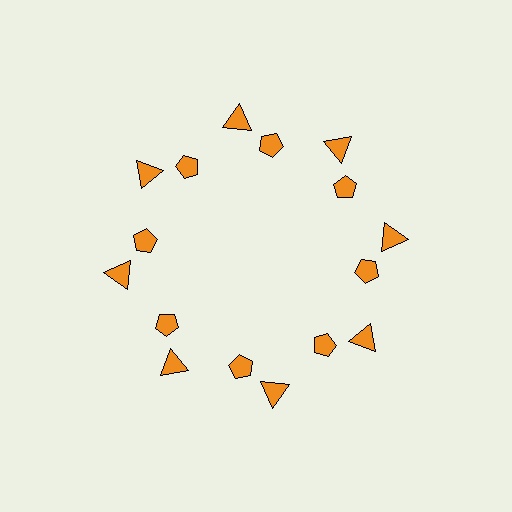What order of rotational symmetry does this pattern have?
This pattern has 8-fold rotational symmetry.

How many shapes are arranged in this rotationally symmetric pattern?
There are 16 shapes, arranged in 8 groups of 2.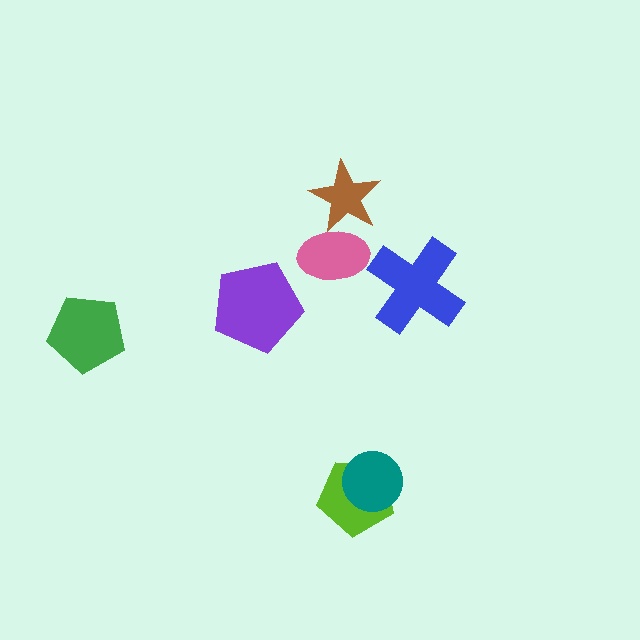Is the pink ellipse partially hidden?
Yes, it is partially covered by another shape.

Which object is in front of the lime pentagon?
The teal circle is in front of the lime pentagon.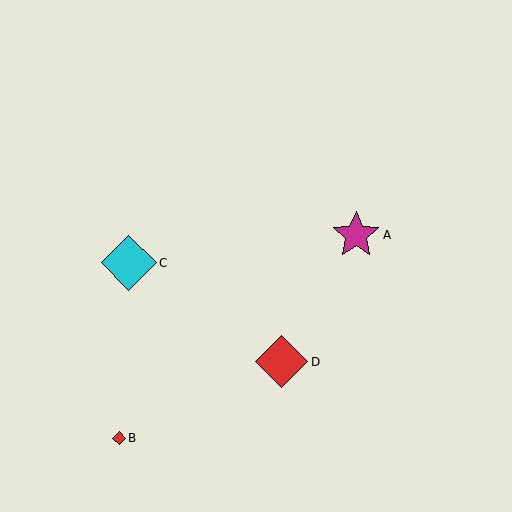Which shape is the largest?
The cyan diamond (labeled C) is the largest.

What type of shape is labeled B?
Shape B is a red diamond.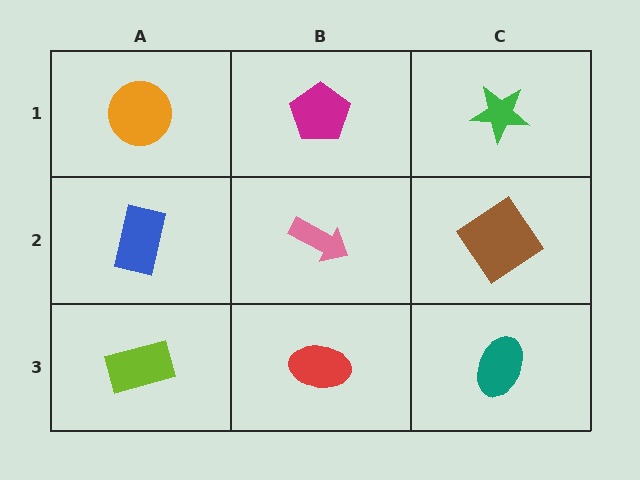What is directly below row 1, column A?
A blue rectangle.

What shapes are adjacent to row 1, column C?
A brown diamond (row 2, column C), a magenta pentagon (row 1, column B).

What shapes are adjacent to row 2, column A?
An orange circle (row 1, column A), a lime rectangle (row 3, column A), a pink arrow (row 2, column B).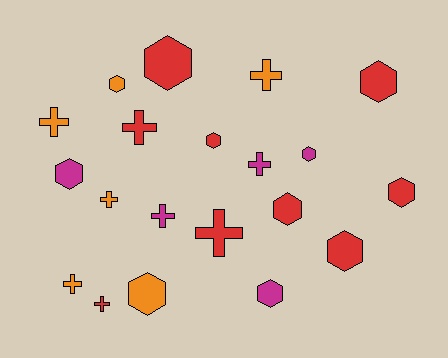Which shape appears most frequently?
Hexagon, with 11 objects.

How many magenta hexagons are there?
There are 3 magenta hexagons.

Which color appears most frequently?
Red, with 9 objects.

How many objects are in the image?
There are 20 objects.